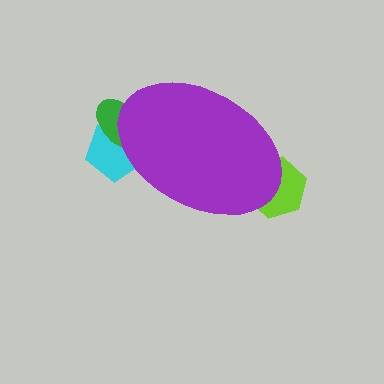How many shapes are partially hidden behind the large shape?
3 shapes are partially hidden.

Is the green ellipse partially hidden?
Yes, the green ellipse is partially hidden behind the purple ellipse.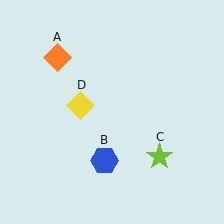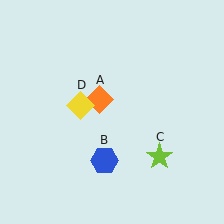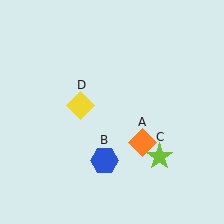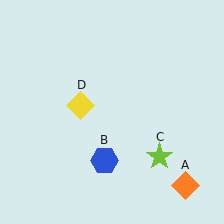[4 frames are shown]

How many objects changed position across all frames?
1 object changed position: orange diamond (object A).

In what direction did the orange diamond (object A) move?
The orange diamond (object A) moved down and to the right.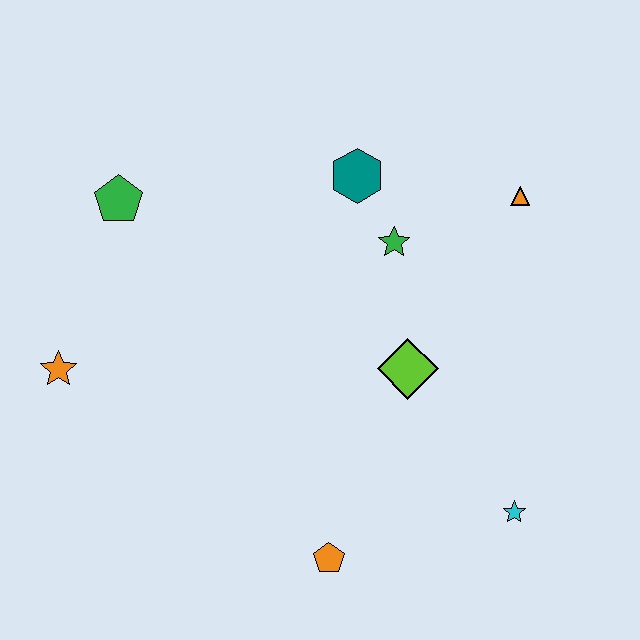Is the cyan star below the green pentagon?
Yes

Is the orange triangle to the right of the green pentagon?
Yes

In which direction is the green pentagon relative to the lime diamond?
The green pentagon is to the left of the lime diamond.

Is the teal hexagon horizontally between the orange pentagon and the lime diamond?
Yes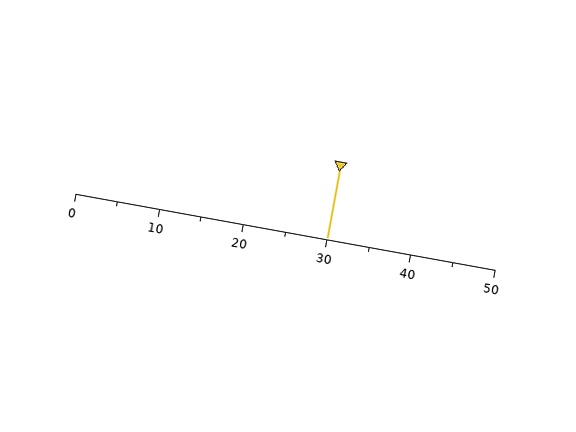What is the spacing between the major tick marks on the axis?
The major ticks are spaced 10 apart.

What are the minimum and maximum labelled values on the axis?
The axis runs from 0 to 50.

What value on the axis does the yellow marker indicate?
The marker indicates approximately 30.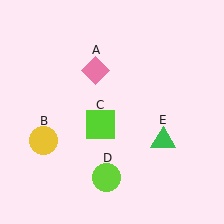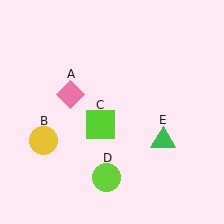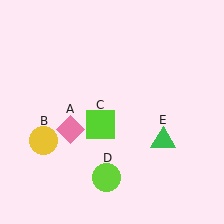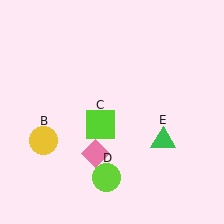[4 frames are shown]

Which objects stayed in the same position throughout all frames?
Yellow circle (object B) and lime square (object C) and lime circle (object D) and green triangle (object E) remained stationary.